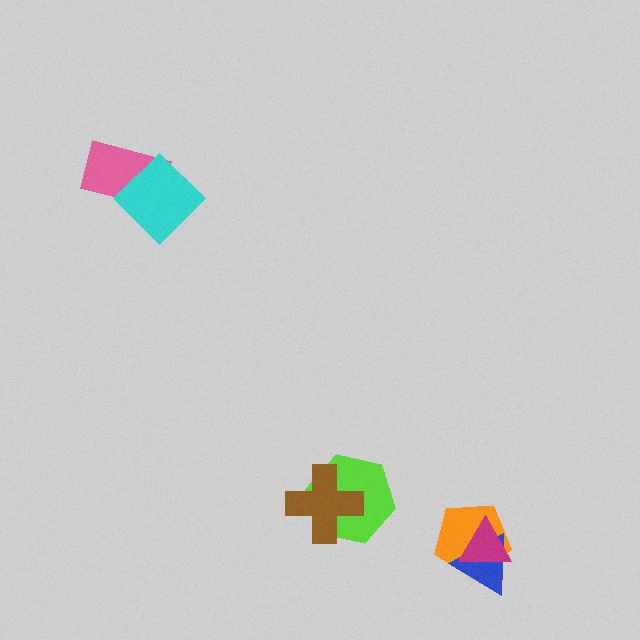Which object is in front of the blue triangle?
The magenta triangle is in front of the blue triangle.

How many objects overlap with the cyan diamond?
1 object overlaps with the cyan diamond.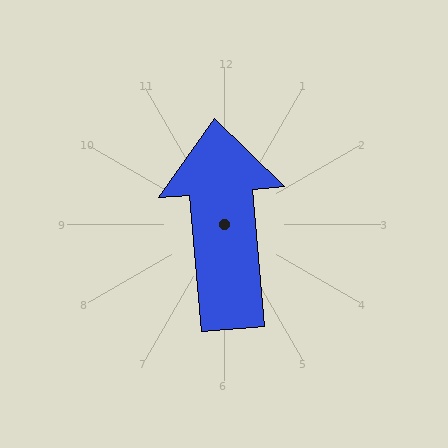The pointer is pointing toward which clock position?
Roughly 12 o'clock.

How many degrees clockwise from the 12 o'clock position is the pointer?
Approximately 355 degrees.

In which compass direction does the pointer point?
North.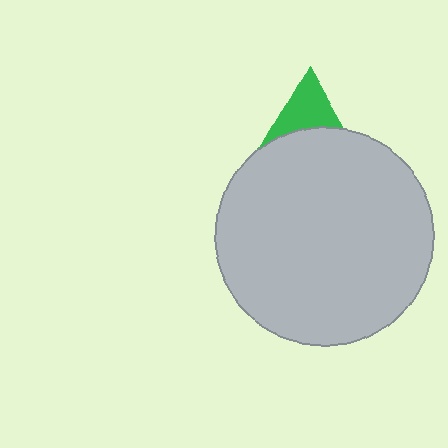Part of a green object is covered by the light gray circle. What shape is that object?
It is a triangle.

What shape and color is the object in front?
The object in front is a light gray circle.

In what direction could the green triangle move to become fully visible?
The green triangle could move up. That would shift it out from behind the light gray circle entirely.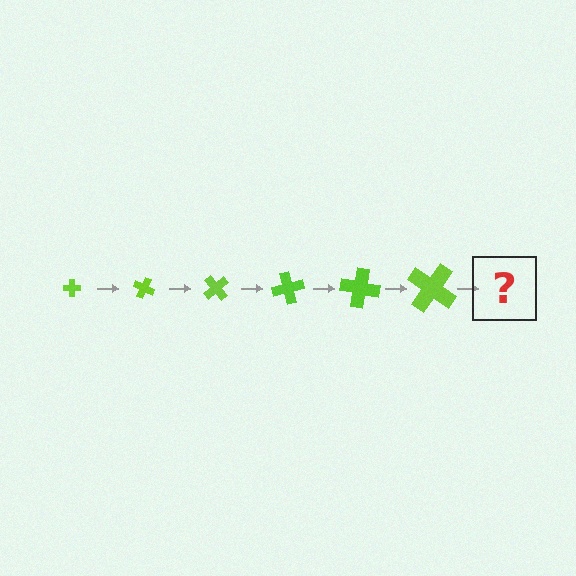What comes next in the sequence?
The next element should be a cross, larger than the previous one and rotated 150 degrees from the start.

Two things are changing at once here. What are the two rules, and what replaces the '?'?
The two rules are that the cross grows larger each step and it rotates 25 degrees each step. The '?' should be a cross, larger than the previous one and rotated 150 degrees from the start.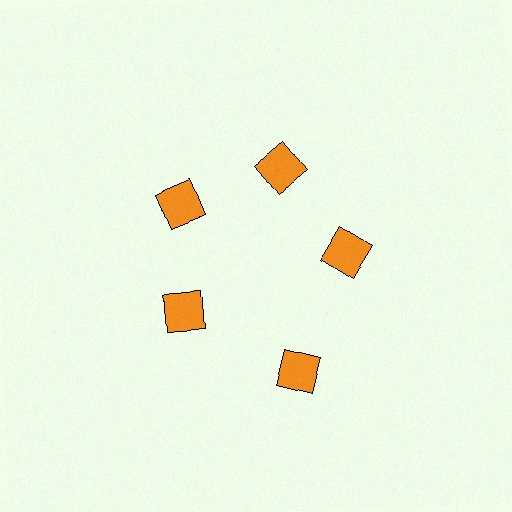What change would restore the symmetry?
The symmetry would be restored by moving it inward, back onto the ring so that all 5 squares sit at equal angles and equal distance from the center.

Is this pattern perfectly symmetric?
No. The 5 orange squares are arranged in a ring, but one element near the 5 o'clock position is pushed outward from the center, breaking the 5-fold rotational symmetry.